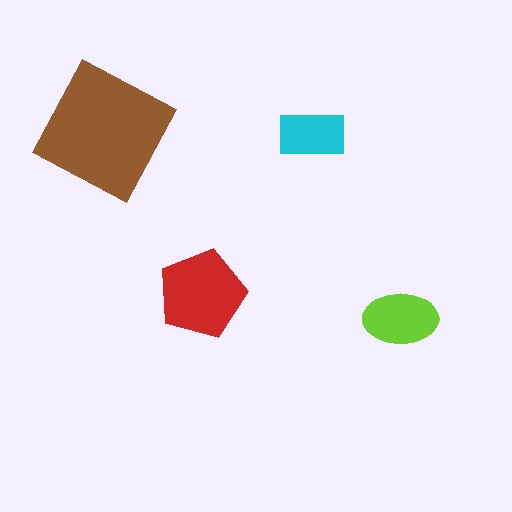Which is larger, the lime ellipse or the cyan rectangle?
The lime ellipse.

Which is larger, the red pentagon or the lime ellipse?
The red pentagon.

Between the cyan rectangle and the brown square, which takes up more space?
The brown square.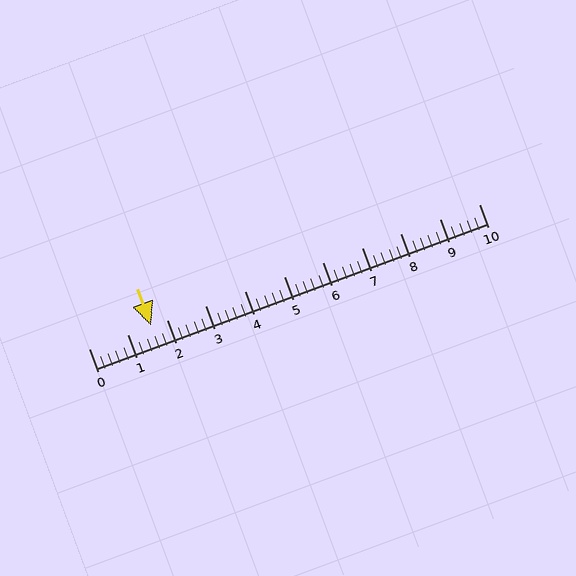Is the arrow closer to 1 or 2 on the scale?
The arrow is closer to 2.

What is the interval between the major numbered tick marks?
The major tick marks are spaced 1 units apart.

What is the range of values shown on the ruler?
The ruler shows values from 0 to 10.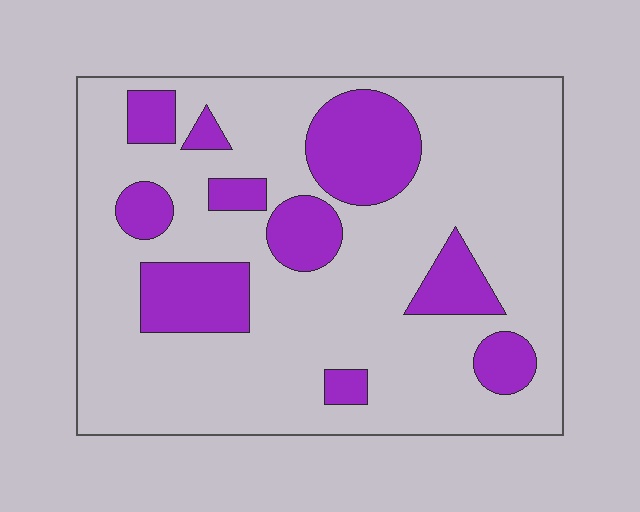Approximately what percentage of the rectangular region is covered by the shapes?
Approximately 25%.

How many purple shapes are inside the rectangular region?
10.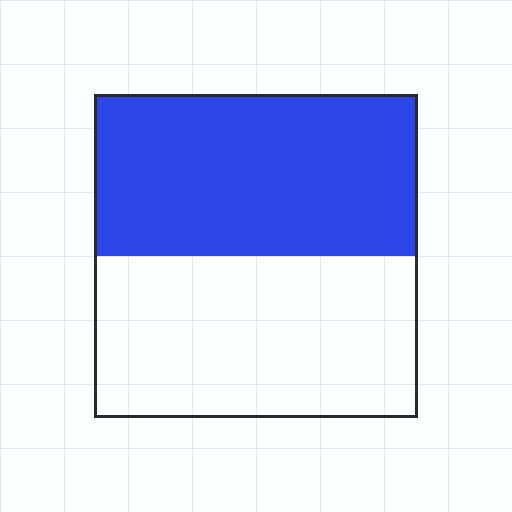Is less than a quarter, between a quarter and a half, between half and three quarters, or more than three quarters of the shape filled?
Between half and three quarters.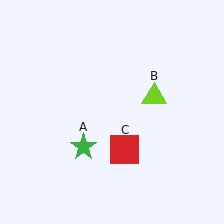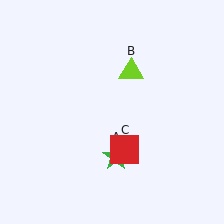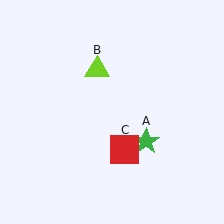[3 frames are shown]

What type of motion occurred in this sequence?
The green star (object A), lime triangle (object B) rotated counterclockwise around the center of the scene.